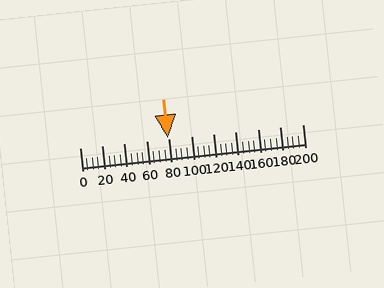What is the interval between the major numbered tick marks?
The major tick marks are spaced 20 units apart.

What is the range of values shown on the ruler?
The ruler shows values from 0 to 200.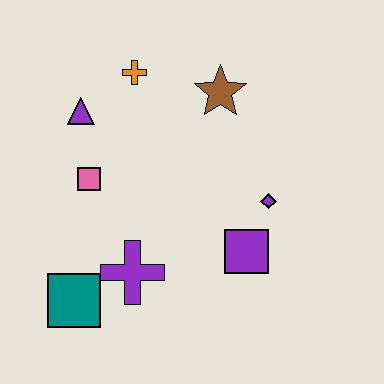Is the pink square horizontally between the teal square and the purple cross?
Yes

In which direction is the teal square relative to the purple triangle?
The teal square is below the purple triangle.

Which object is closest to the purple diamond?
The purple square is closest to the purple diamond.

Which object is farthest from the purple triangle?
The purple square is farthest from the purple triangle.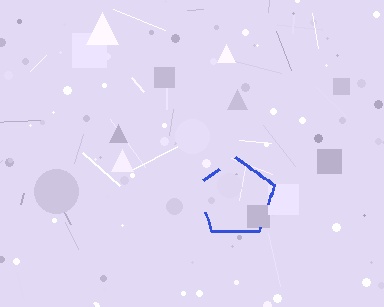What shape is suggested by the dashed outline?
The dashed outline suggests a pentagon.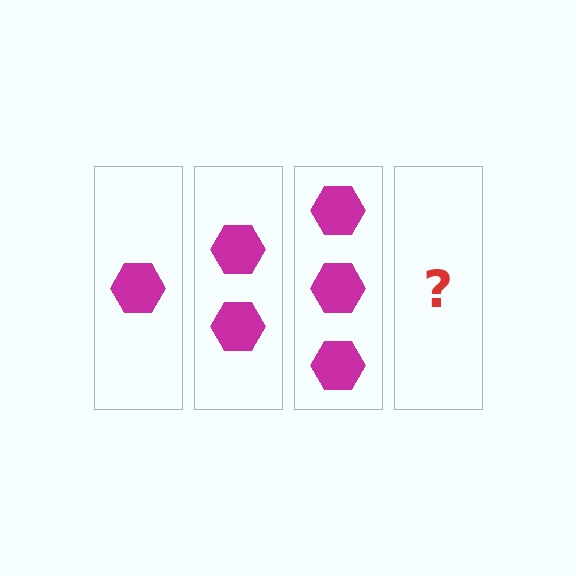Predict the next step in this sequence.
The next step is 4 hexagons.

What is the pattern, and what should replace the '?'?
The pattern is that each step adds one more hexagon. The '?' should be 4 hexagons.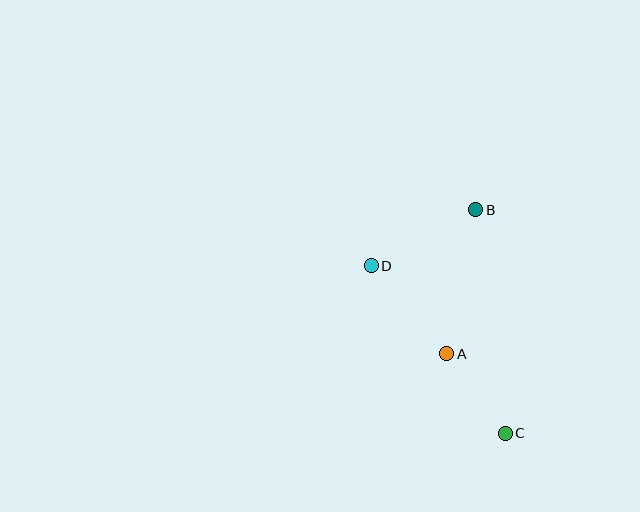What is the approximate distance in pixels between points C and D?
The distance between C and D is approximately 215 pixels.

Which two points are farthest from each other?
Points B and C are farthest from each other.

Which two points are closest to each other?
Points A and C are closest to each other.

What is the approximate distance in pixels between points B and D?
The distance between B and D is approximately 119 pixels.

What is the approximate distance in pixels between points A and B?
The distance between A and B is approximately 147 pixels.